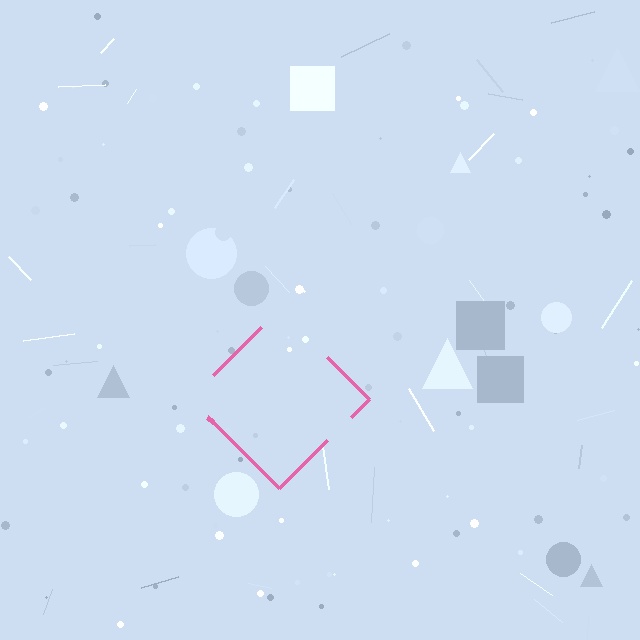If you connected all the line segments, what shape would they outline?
They would outline a diamond.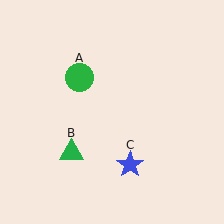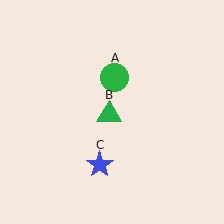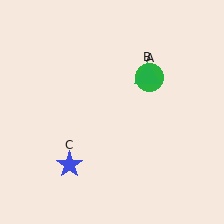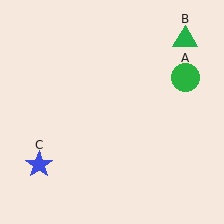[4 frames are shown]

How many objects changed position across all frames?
3 objects changed position: green circle (object A), green triangle (object B), blue star (object C).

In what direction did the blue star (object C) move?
The blue star (object C) moved left.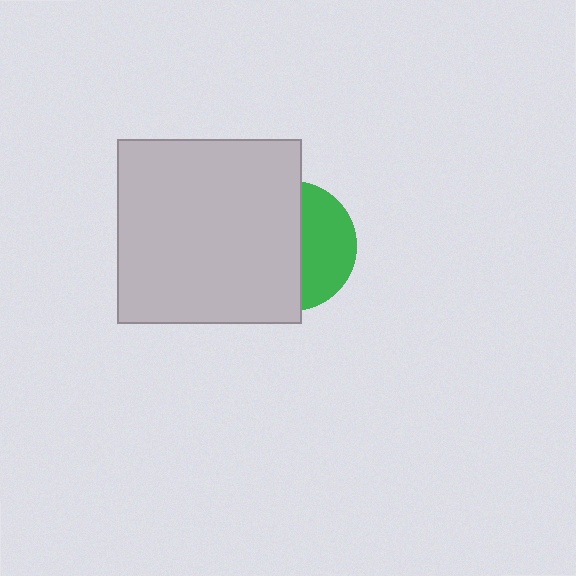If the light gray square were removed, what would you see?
You would see the complete green circle.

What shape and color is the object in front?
The object in front is a light gray square.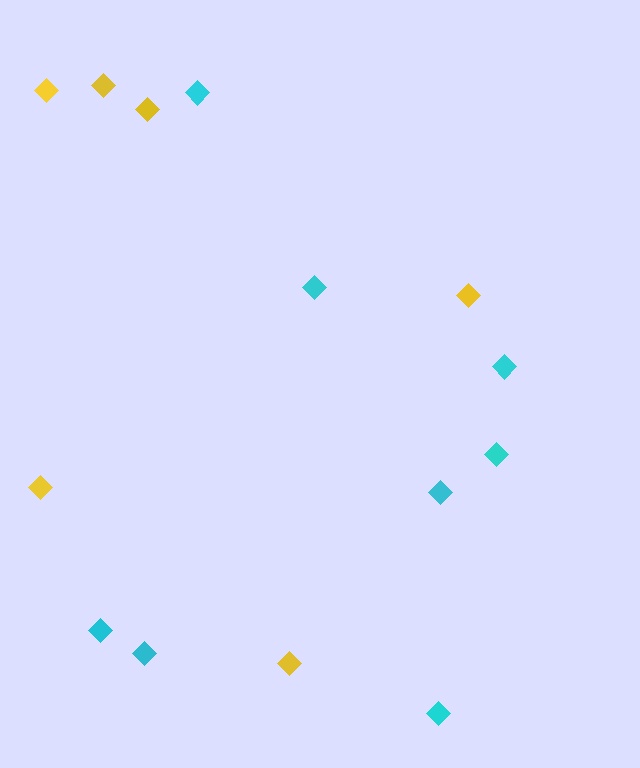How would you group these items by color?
There are 2 groups: one group of cyan diamonds (8) and one group of yellow diamonds (6).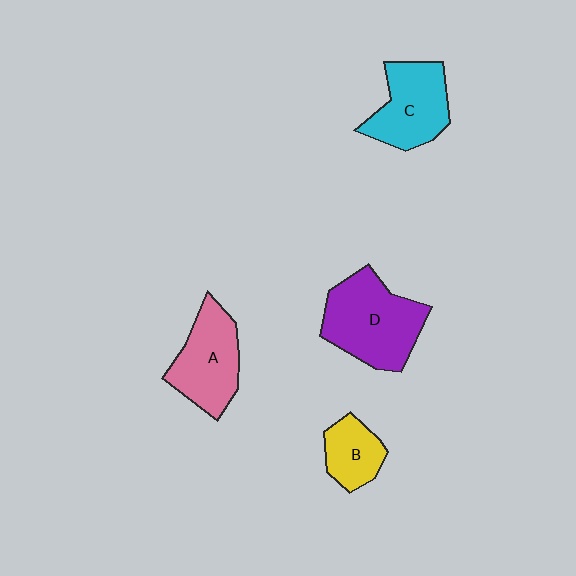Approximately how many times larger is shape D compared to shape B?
Approximately 2.1 times.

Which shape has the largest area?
Shape D (purple).